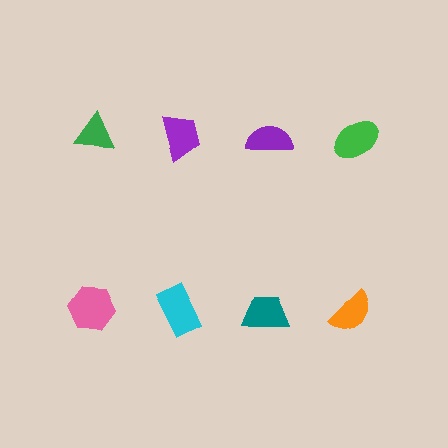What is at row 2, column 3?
A teal trapezoid.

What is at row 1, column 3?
A purple semicircle.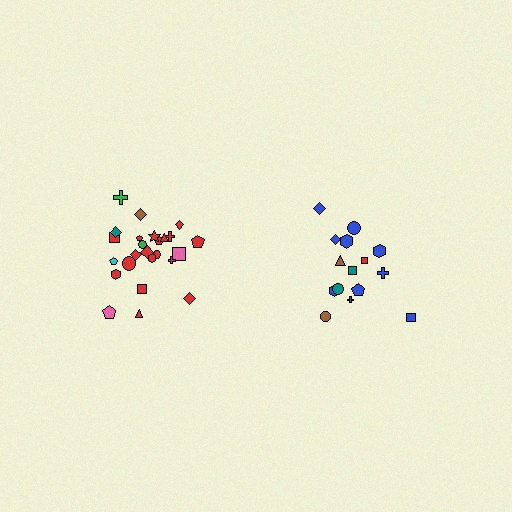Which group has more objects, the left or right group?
The left group.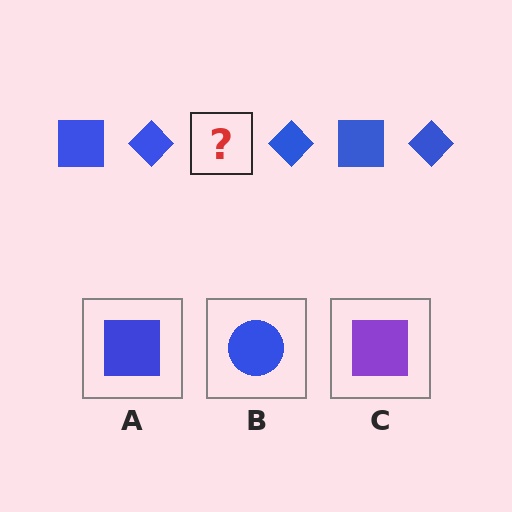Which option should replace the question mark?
Option A.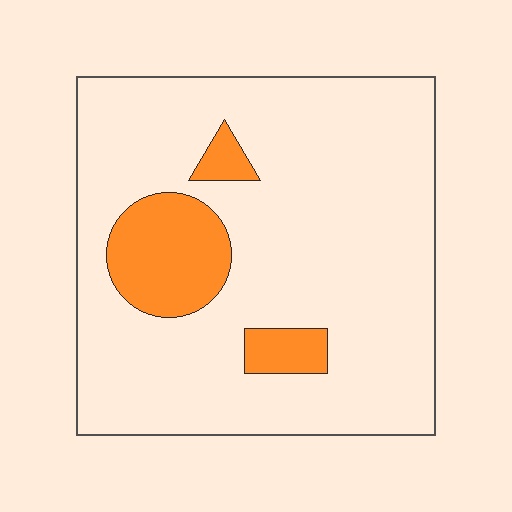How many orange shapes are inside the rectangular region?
3.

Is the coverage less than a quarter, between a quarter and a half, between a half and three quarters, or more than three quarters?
Less than a quarter.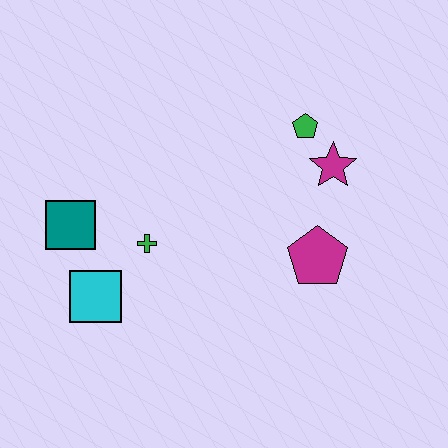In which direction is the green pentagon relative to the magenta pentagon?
The green pentagon is above the magenta pentagon.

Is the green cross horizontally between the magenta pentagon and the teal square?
Yes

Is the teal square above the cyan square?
Yes